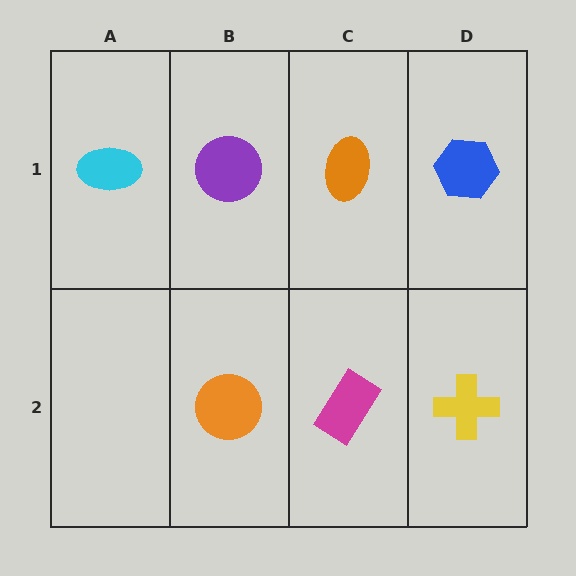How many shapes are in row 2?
3 shapes.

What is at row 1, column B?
A purple circle.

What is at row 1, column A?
A cyan ellipse.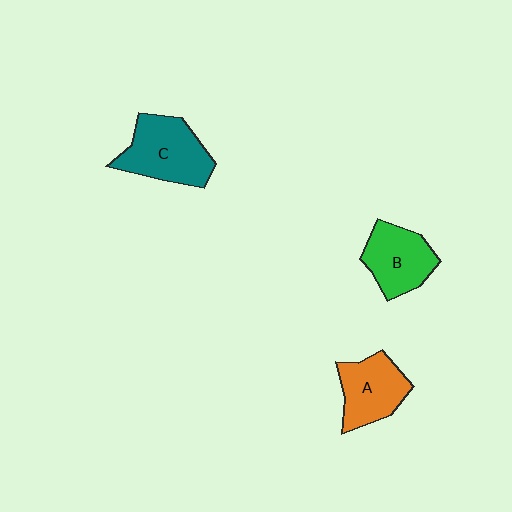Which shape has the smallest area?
Shape B (green).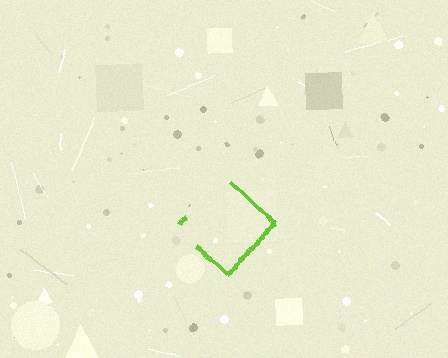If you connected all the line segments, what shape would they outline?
They would outline a diamond.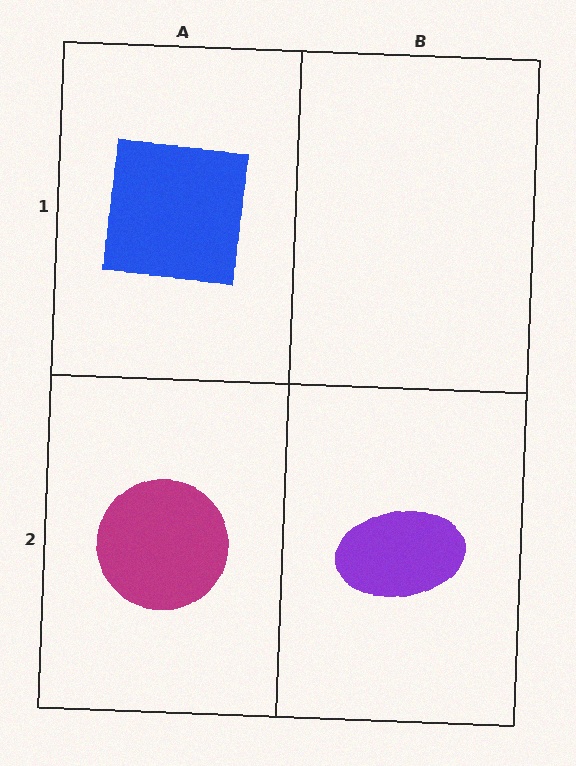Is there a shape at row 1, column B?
No, that cell is empty.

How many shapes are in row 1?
1 shape.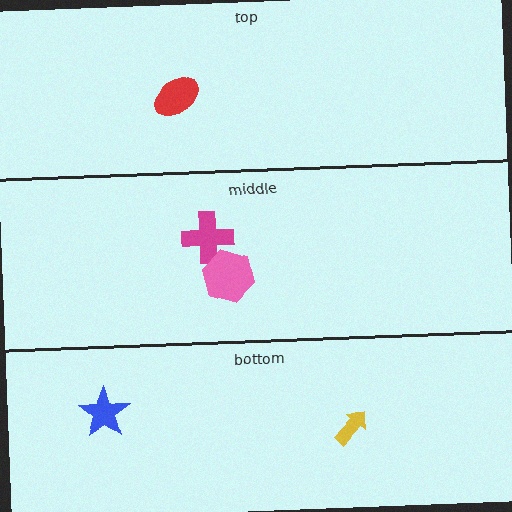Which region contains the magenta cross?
The middle region.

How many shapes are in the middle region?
2.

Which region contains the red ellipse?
The top region.